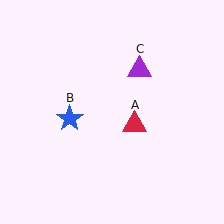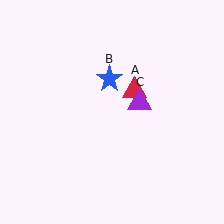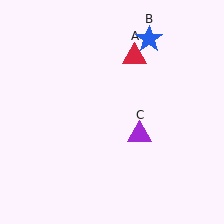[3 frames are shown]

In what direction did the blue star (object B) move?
The blue star (object B) moved up and to the right.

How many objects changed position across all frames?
3 objects changed position: red triangle (object A), blue star (object B), purple triangle (object C).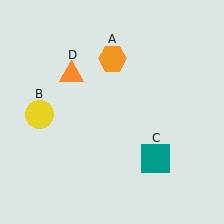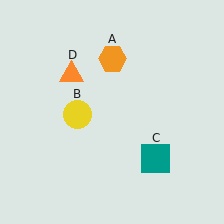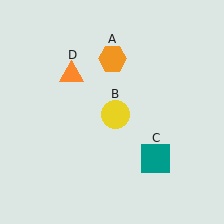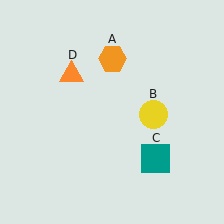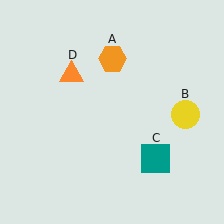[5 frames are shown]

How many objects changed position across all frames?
1 object changed position: yellow circle (object B).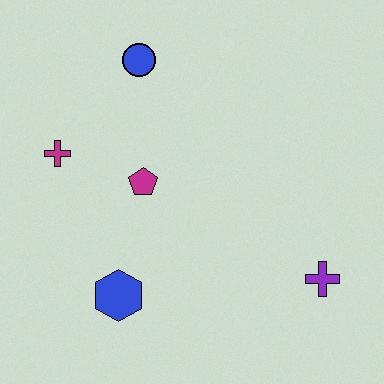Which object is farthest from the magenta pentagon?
The purple cross is farthest from the magenta pentagon.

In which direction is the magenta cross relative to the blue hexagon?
The magenta cross is above the blue hexagon.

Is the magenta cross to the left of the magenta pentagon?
Yes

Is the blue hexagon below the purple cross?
Yes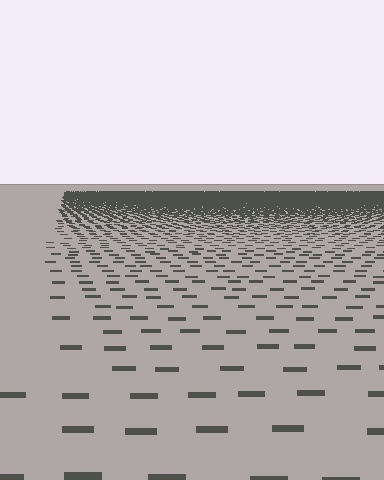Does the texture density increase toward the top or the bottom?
Density increases toward the top.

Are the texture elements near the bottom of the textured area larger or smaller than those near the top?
Larger. Near the bottom, elements are closer to the viewer and appear at a bigger on-screen size.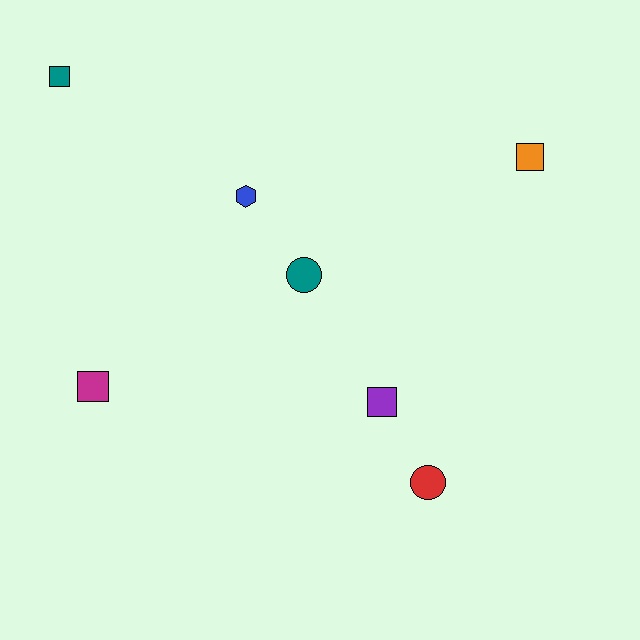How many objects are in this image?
There are 7 objects.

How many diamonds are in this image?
There are no diamonds.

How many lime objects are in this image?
There are no lime objects.